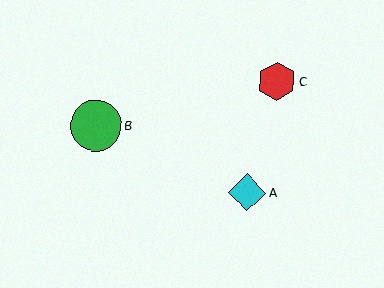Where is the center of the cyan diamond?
The center of the cyan diamond is at (247, 192).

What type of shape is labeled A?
Shape A is a cyan diamond.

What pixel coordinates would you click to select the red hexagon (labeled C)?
Click at (277, 81) to select the red hexagon C.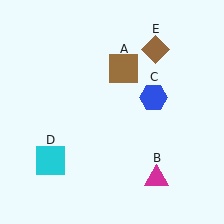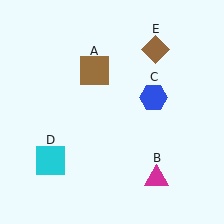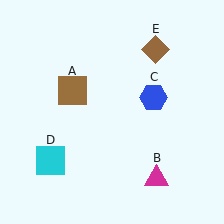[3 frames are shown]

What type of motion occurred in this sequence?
The brown square (object A) rotated counterclockwise around the center of the scene.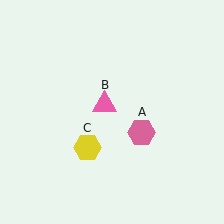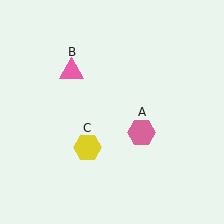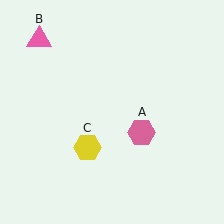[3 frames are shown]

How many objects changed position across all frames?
1 object changed position: pink triangle (object B).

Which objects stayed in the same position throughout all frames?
Pink hexagon (object A) and yellow hexagon (object C) remained stationary.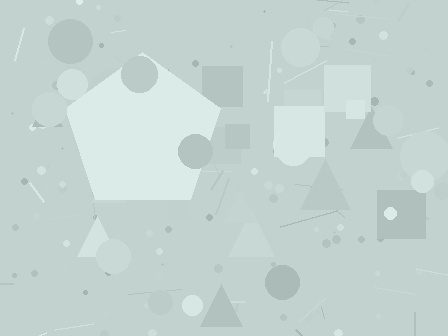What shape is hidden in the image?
A pentagon is hidden in the image.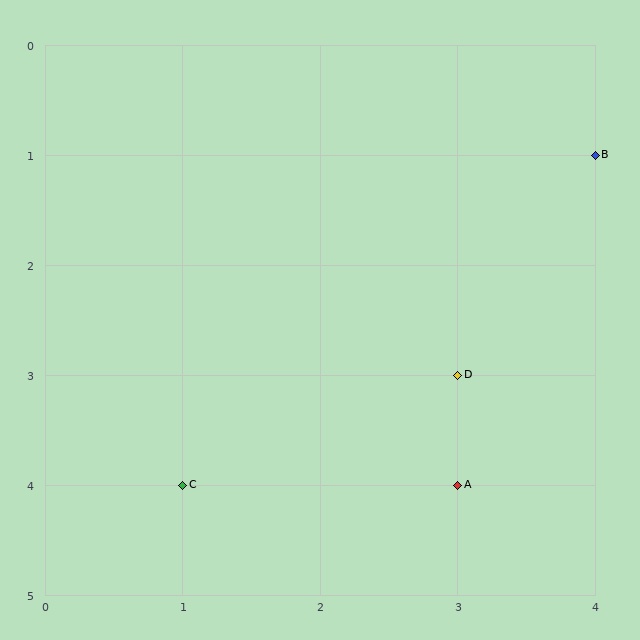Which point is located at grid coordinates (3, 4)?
Point A is at (3, 4).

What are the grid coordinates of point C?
Point C is at grid coordinates (1, 4).